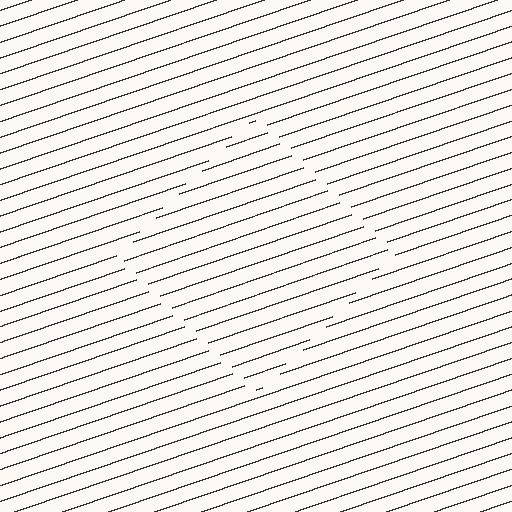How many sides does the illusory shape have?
4 sides — the line-ends trace a square.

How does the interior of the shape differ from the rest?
The interior of the shape contains the same grating, shifted by half a period — the contour is defined by the phase discontinuity where line-ends from the inner and outer gratings abut.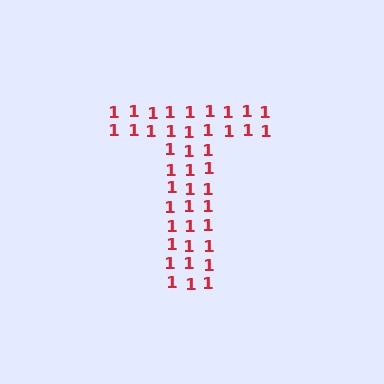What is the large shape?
The large shape is the letter T.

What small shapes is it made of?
It is made of small digit 1's.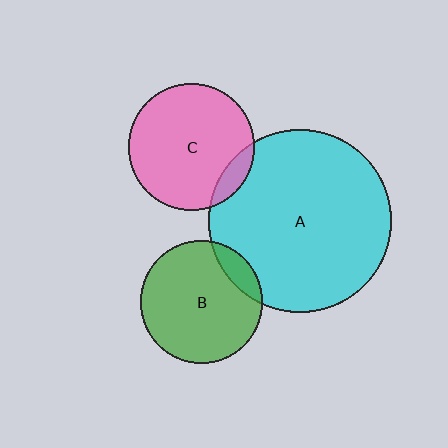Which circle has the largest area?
Circle A (cyan).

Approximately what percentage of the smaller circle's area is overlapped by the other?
Approximately 10%.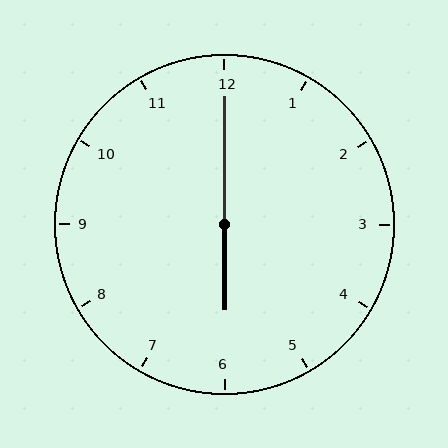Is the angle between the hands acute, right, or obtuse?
It is obtuse.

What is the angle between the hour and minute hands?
Approximately 180 degrees.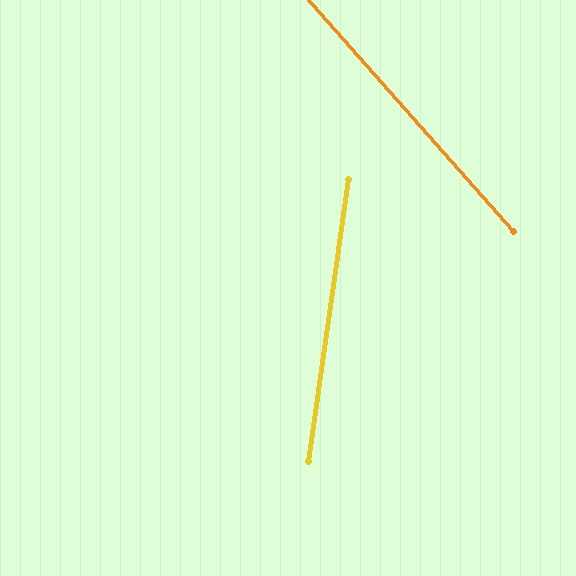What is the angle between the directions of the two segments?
Approximately 49 degrees.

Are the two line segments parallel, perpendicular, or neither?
Neither parallel nor perpendicular — they differ by about 49°.